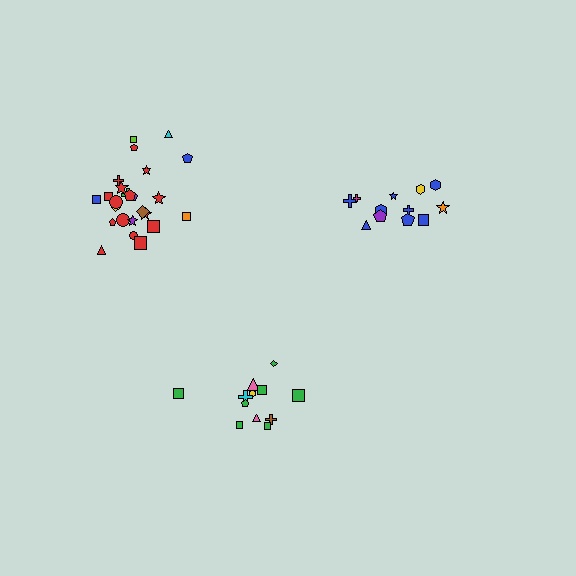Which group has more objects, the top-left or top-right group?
The top-left group.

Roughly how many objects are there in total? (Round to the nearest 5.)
Roughly 50 objects in total.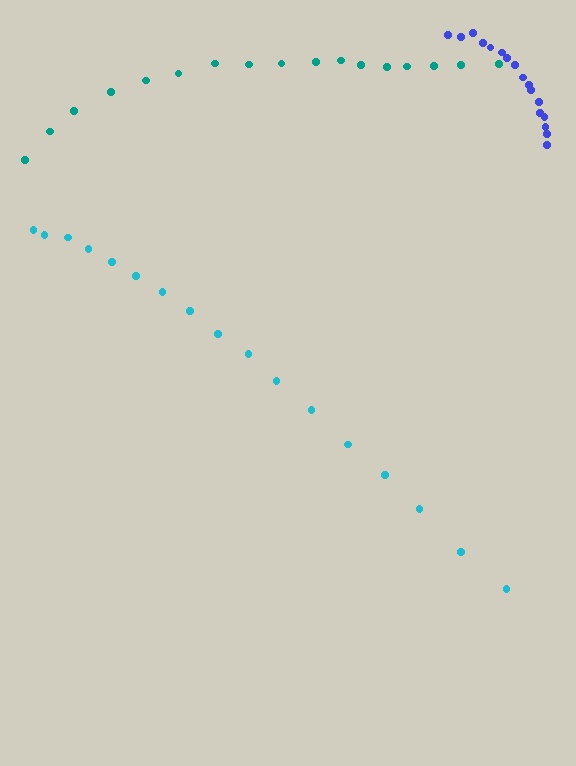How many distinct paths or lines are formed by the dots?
There are 3 distinct paths.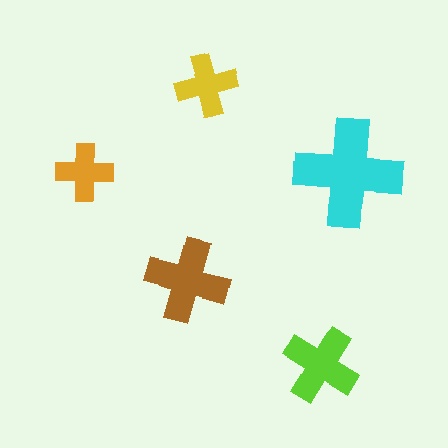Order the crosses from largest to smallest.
the cyan one, the brown one, the lime one, the yellow one, the orange one.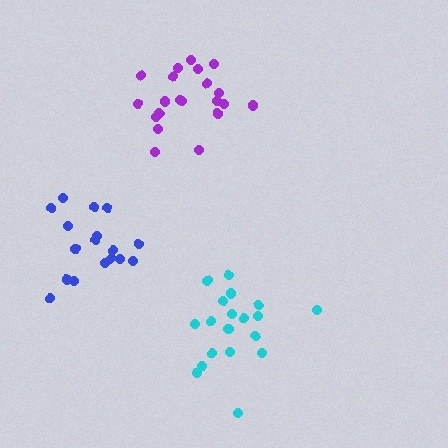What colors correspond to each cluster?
The clusters are colored: blue, purple, cyan.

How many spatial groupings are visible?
There are 3 spatial groupings.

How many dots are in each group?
Group 1: 17 dots, Group 2: 21 dots, Group 3: 19 dots (57 total).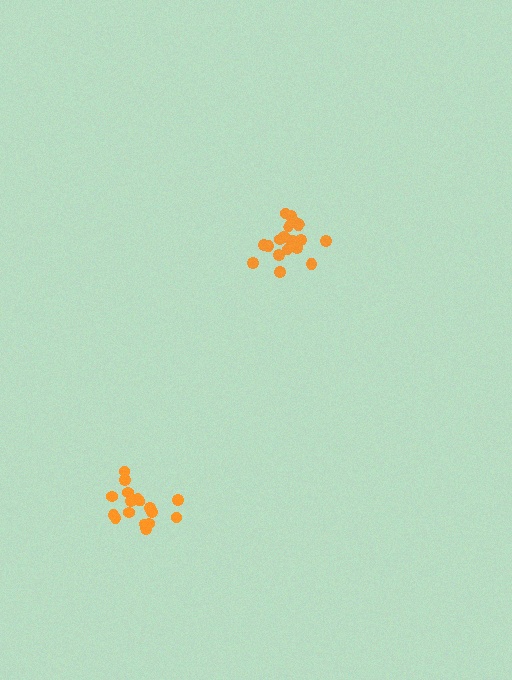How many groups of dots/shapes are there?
There are 2 groups.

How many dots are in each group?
Group 1: 18 dots, Group 2: 19 dots (37 total).